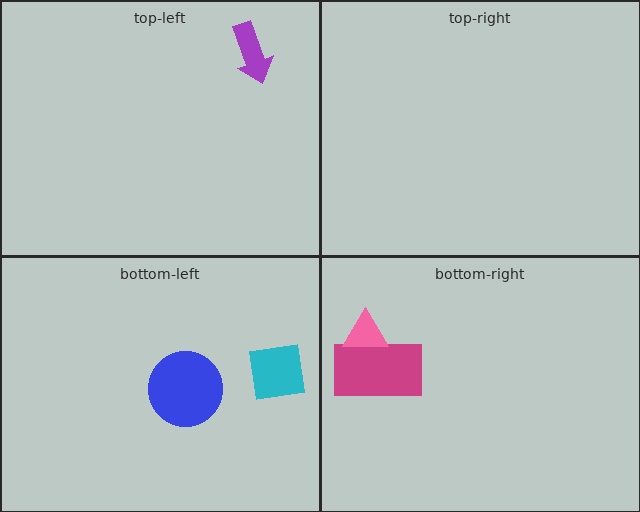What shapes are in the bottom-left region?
The blue circle, the cyan square.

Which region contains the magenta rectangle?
The bottom-right region.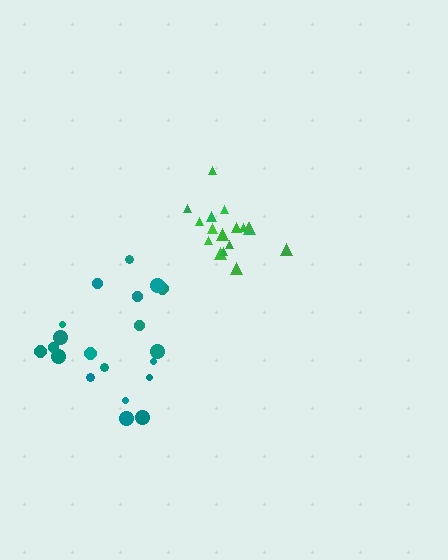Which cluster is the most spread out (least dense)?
Teal.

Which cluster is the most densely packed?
Green.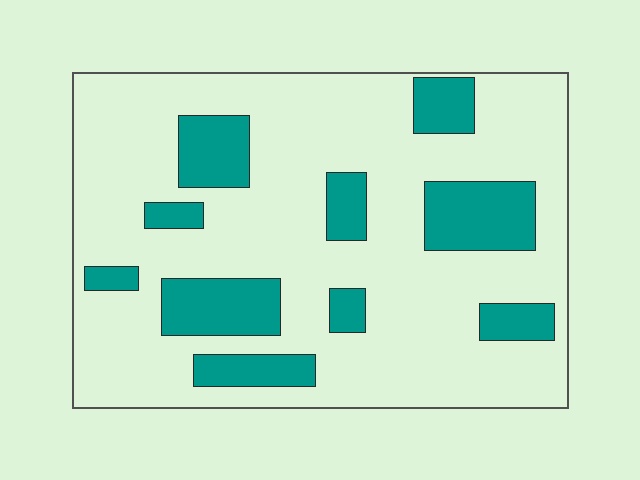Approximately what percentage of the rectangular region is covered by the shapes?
Approximately 25%.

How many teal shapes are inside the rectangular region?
10.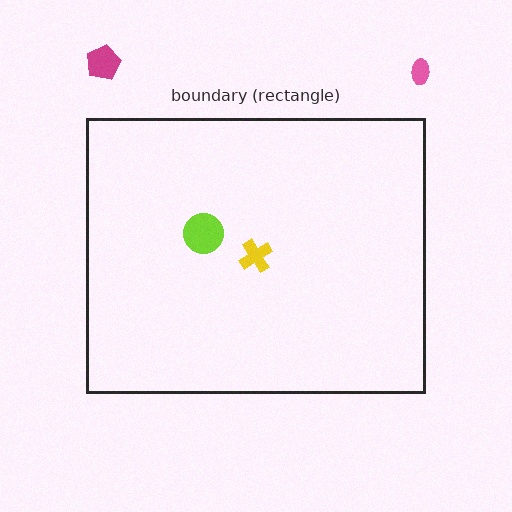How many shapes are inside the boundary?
2 inside, 2 outside.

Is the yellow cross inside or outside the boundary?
Inside.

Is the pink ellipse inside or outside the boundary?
Outside.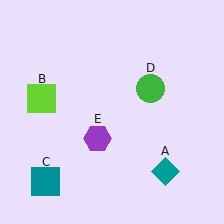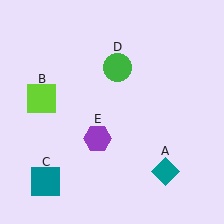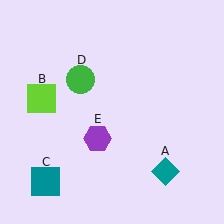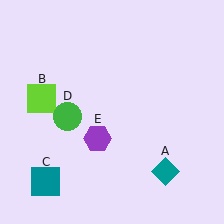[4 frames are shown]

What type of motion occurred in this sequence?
The green circle (object D) rotated counterclockwise around the center of the scene.